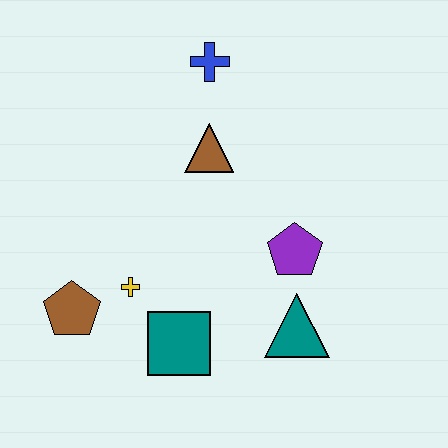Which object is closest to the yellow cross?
The brown pentagon is closest to the yellow cross.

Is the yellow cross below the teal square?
No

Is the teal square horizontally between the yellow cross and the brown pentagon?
No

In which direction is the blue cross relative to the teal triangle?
The blue cross is above the teal triangle.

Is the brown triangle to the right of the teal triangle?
No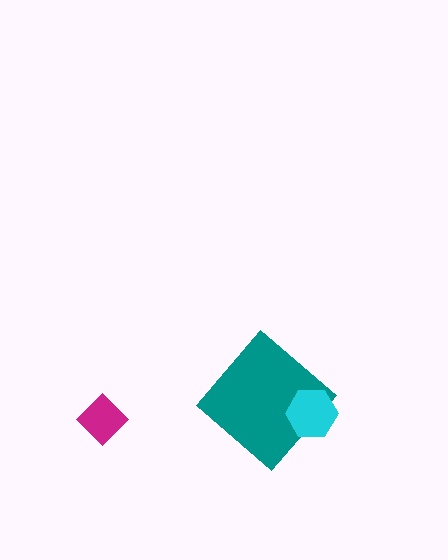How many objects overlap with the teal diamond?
1 object overlaps with the teal diamond.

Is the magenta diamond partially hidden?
No, no other shape covers it.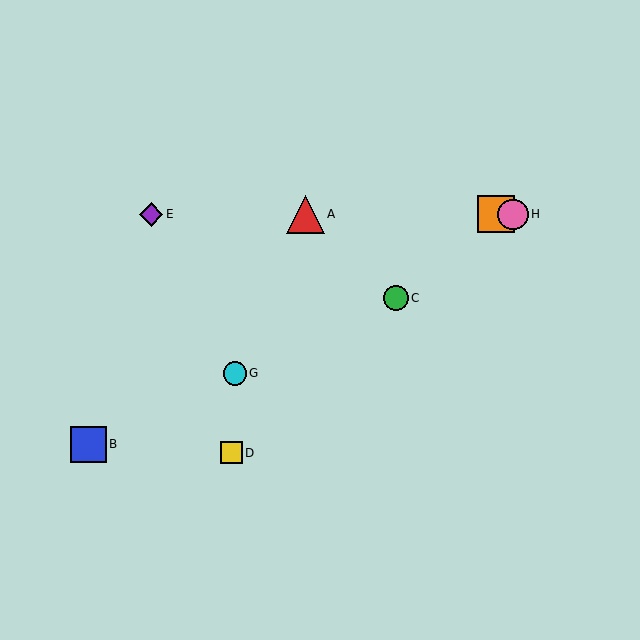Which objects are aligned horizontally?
Objects A, E, F, H are aligned horizontally.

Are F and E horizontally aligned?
Yes, both are at y≈214.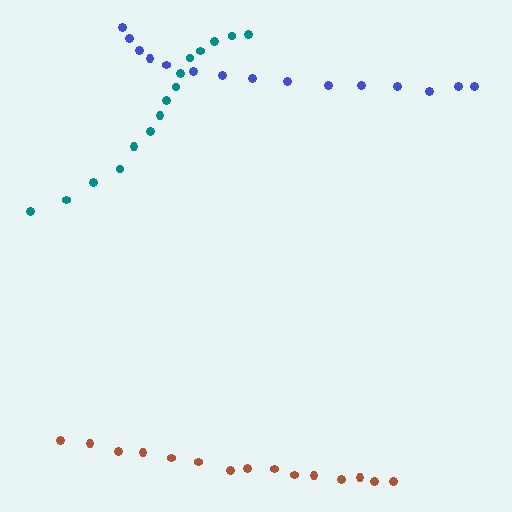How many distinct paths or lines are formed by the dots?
There are 3 distinct paths.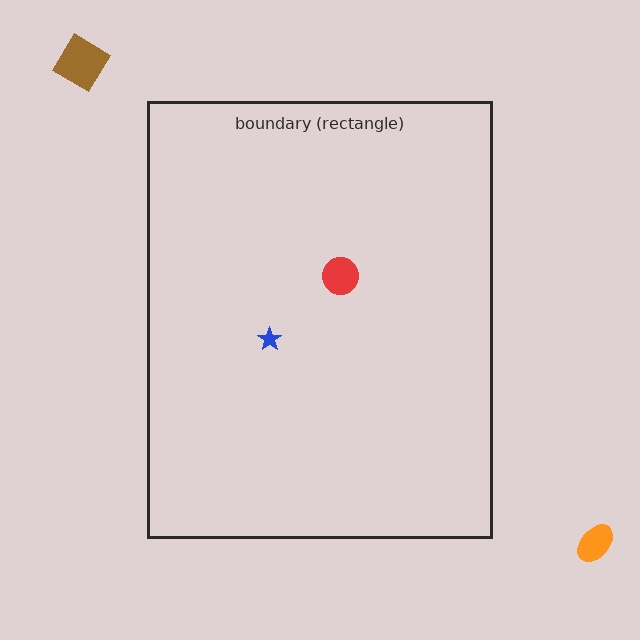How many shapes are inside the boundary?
2 inside, 2 outside.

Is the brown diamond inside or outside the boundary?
Outside.